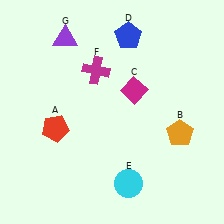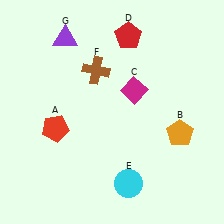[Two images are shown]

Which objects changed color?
D changed from blue to red. F changed from magenta to brown.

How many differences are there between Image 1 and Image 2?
There are 2 differences between the two images.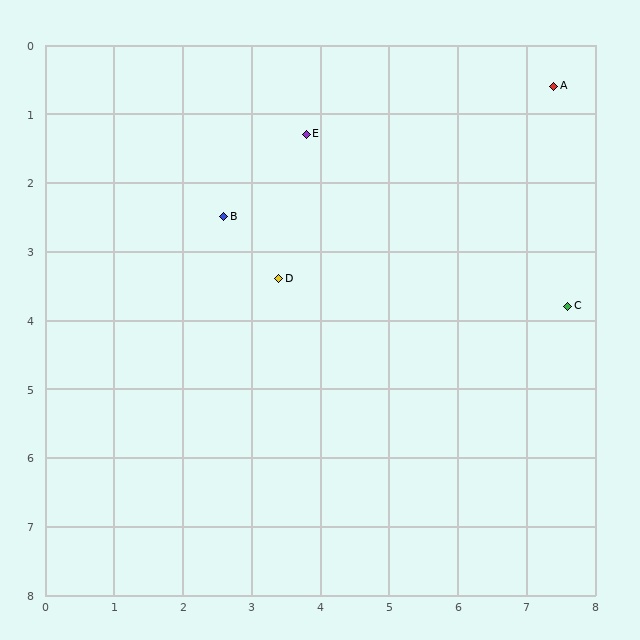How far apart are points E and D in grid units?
Points E and D are about 2.1 grid units apart.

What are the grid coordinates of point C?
Point C is at approximately (7.6, 3.8).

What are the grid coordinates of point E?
Point E is at approximately (3.8, 1.3).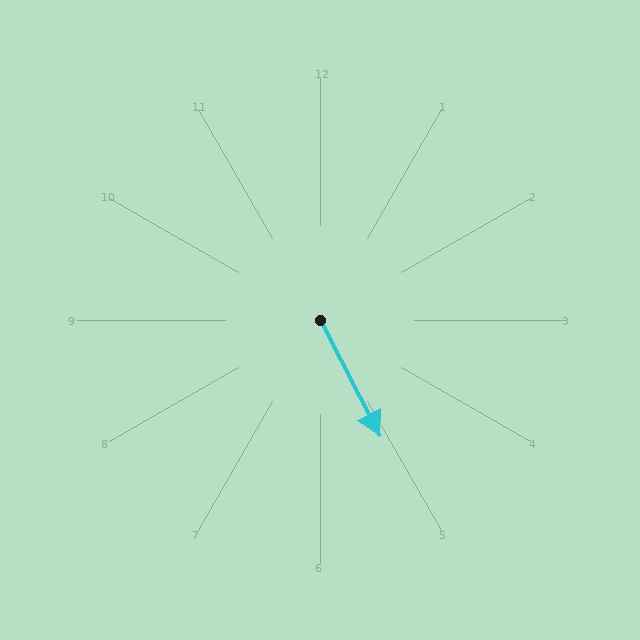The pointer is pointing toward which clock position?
Roughly 5 o'clock.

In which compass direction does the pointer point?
Southeast.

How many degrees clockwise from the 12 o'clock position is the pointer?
Approximately 153 degrees.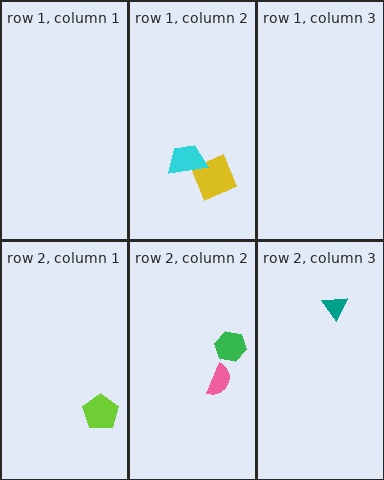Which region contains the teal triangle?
The row 2, column 3 region.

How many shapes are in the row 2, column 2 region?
2.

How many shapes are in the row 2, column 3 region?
1.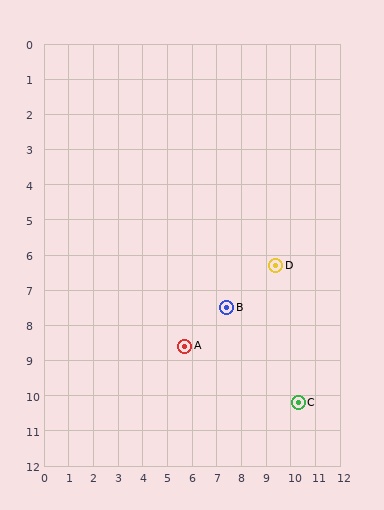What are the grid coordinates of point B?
Point B is at approximately (7.4, 7.5).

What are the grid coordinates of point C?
Point C is at approximately (10.3, 10.2).